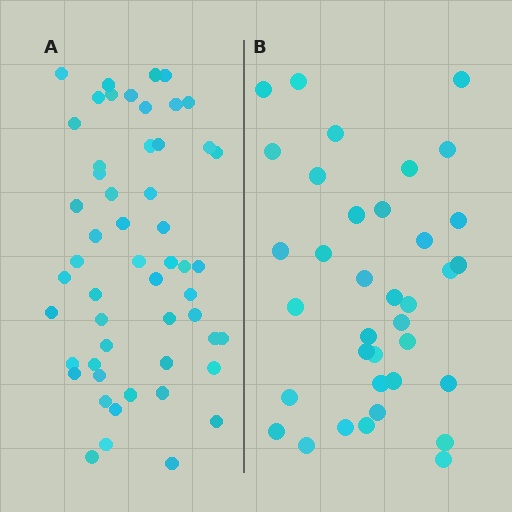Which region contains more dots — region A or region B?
Region A (the left region) has more dots.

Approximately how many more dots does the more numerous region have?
Region A has approximately 15 more dots than region B.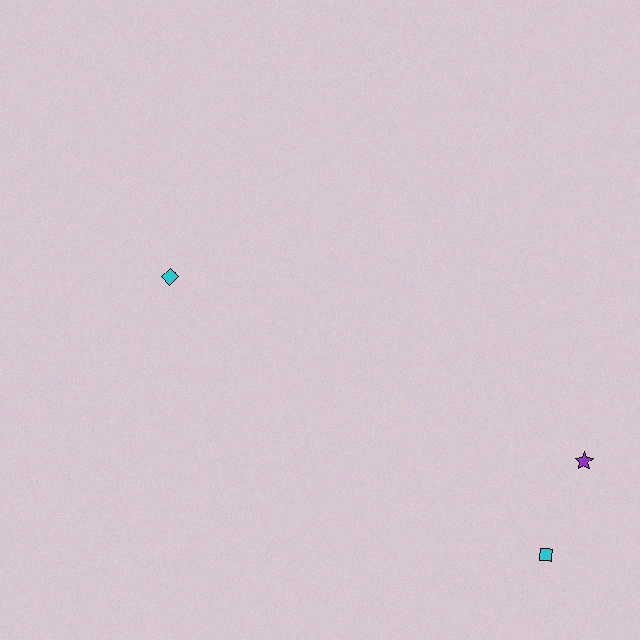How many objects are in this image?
There are 3 objects.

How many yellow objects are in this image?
There are no yellow objects.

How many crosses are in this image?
There are no crosses.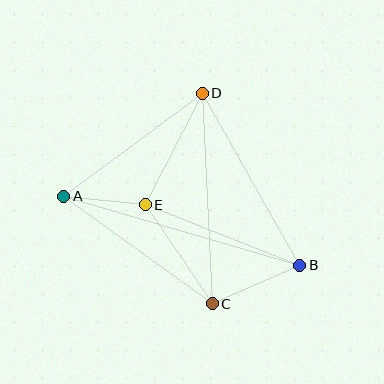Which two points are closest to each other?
Points A and E are closest to each other.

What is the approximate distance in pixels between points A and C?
The distance between A and C is approximately 183 pixels.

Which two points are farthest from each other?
Points A and B are farthest from each other.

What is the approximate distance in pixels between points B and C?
The distance between B and C is approximately 96 pixels.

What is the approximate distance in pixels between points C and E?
The distance between C and E is approximately 119 pixels.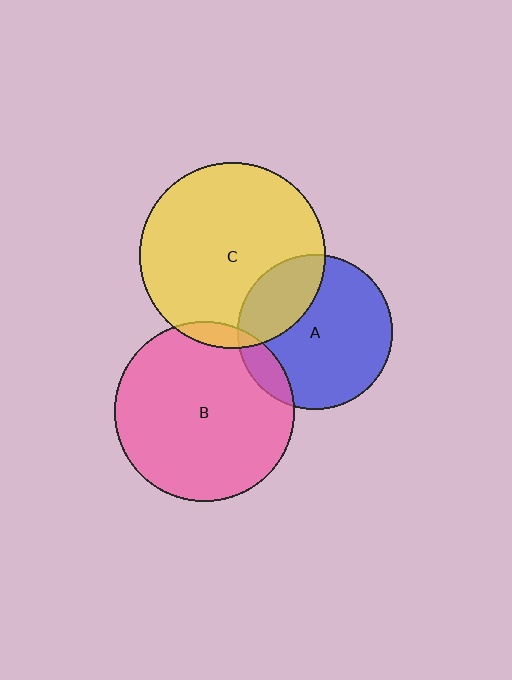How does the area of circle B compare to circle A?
Approximately 1.3 times.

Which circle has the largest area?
Circle C (yellow).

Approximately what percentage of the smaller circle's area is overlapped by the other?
Approximately 25%.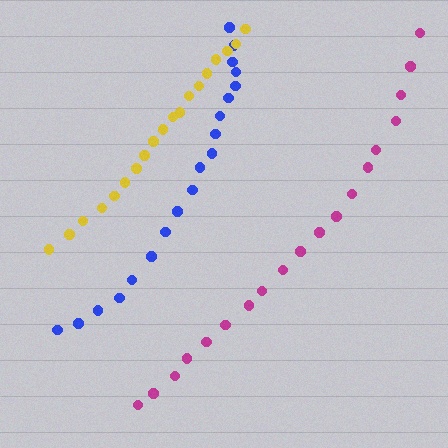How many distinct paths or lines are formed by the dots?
There are 3 distinct paths.